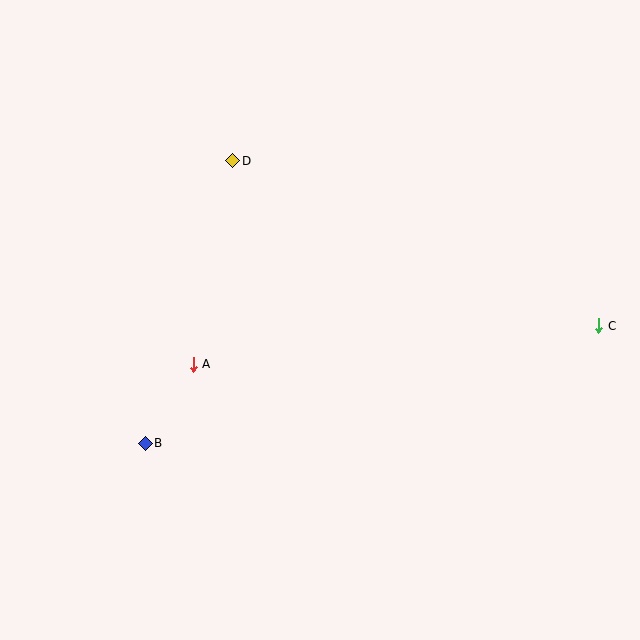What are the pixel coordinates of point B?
Point B is at (145, 443).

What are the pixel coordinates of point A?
Point A is at (193, 364).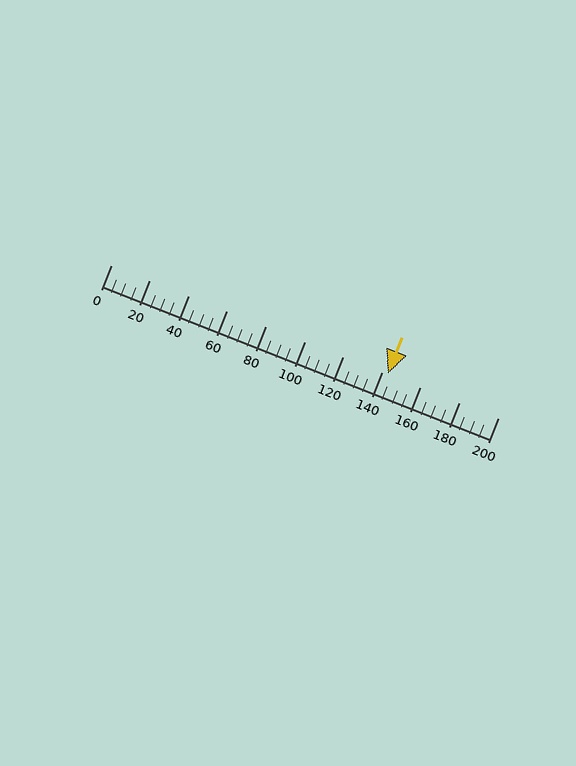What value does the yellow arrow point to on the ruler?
The yellow arrow points to approximately 143.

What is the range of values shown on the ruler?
The ruler shows values from 0 to 200.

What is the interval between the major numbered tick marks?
The major tick marks are spaced 20 units apart.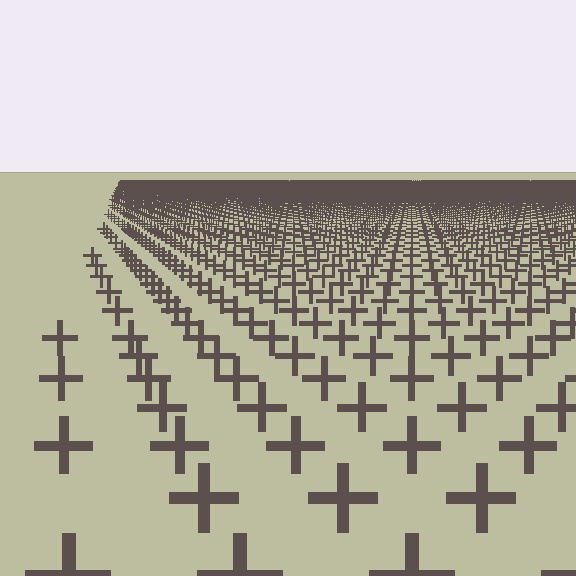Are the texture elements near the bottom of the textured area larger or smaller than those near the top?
Larger. Near the bottom, elements are closer to the viewer and appear at a bigger on-screen size.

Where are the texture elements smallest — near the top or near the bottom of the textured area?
Near the top.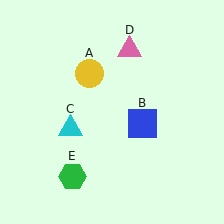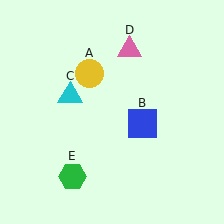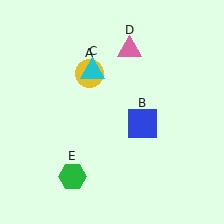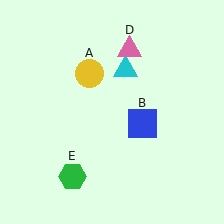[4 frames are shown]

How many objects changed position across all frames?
1 object changed position: cyan triangle (object C).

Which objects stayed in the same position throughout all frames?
Yellow circle (object A) and blue square (object B) and pink triangle (object D) and green hexagon (object E) remained stationary.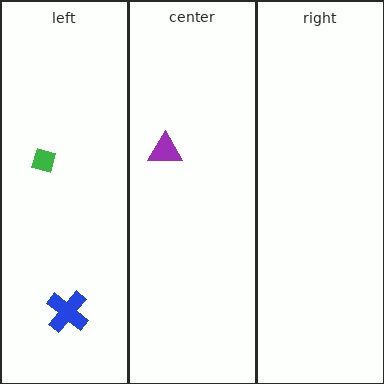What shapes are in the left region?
The green diamond, the blue cross.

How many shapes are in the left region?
2.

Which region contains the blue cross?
The left region.